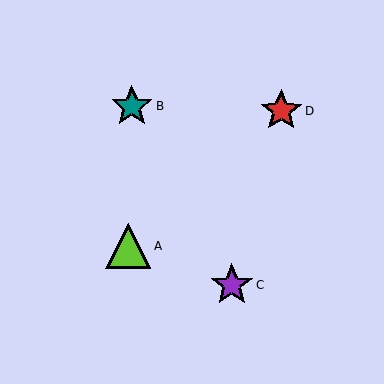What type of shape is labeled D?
Shape D is a red star.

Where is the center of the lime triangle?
The center of the lime triangle is at (128, 246).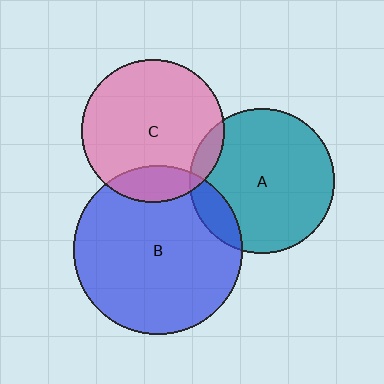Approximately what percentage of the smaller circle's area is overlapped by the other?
Approximately 15%.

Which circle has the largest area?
Circle B (blue).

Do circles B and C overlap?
Yes.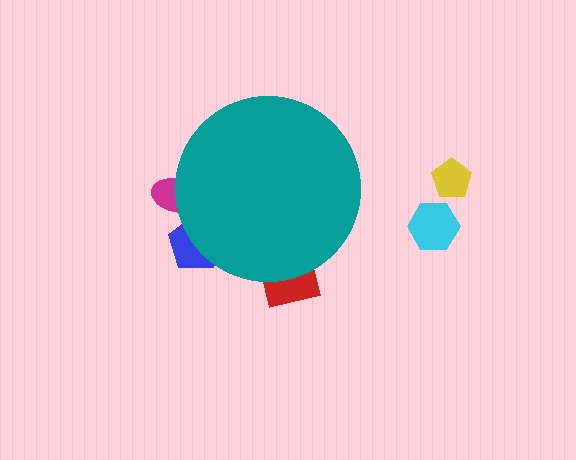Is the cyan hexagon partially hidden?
No, the cyan hexagon is fully visible.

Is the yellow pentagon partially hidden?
No, the yellow pentagon is fully visible.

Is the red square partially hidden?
Yes, the red square is partially hidden behind the teal circle.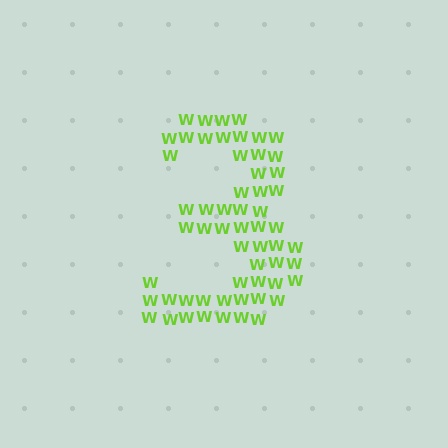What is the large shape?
The large shape is the digit 3.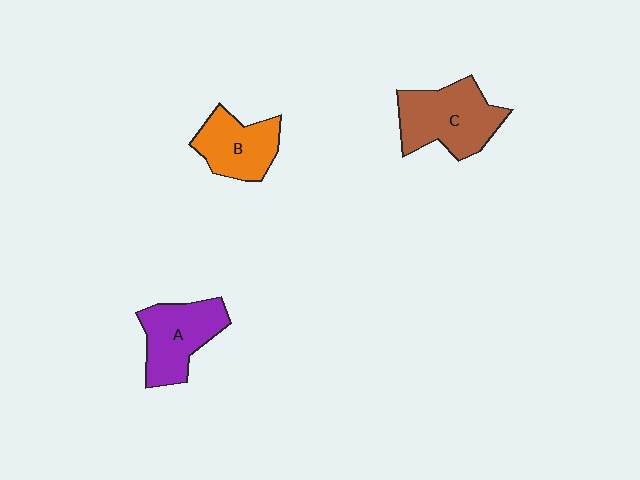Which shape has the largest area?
Shape C (brown).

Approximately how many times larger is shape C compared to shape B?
Approximately 1.3 times.